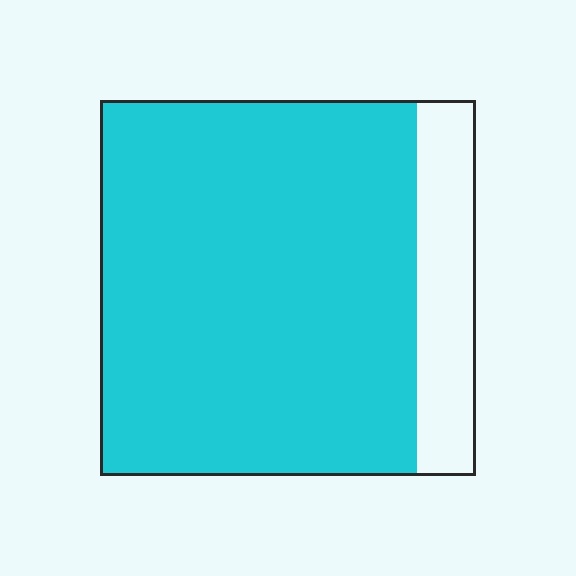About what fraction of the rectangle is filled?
About five sixths (5/6).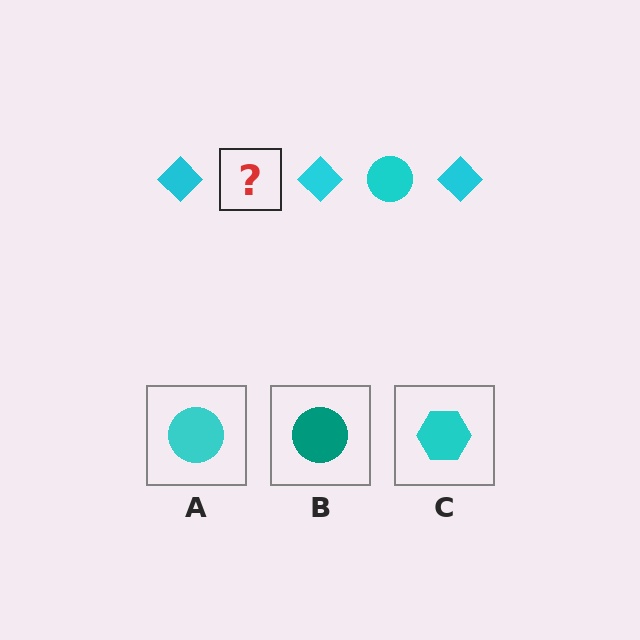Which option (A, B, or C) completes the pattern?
A.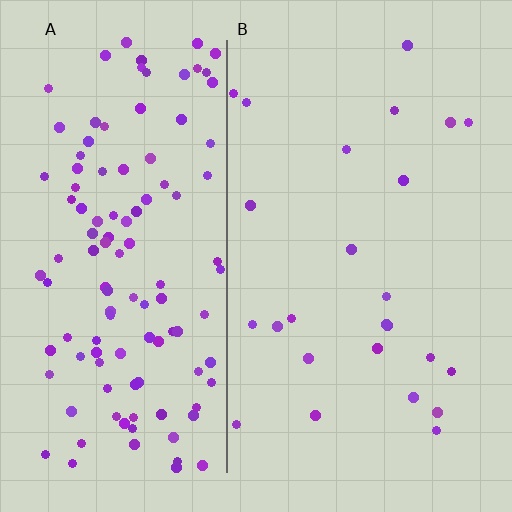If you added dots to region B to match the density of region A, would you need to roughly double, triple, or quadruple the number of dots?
Approximately quadruple.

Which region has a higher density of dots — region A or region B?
A (the left).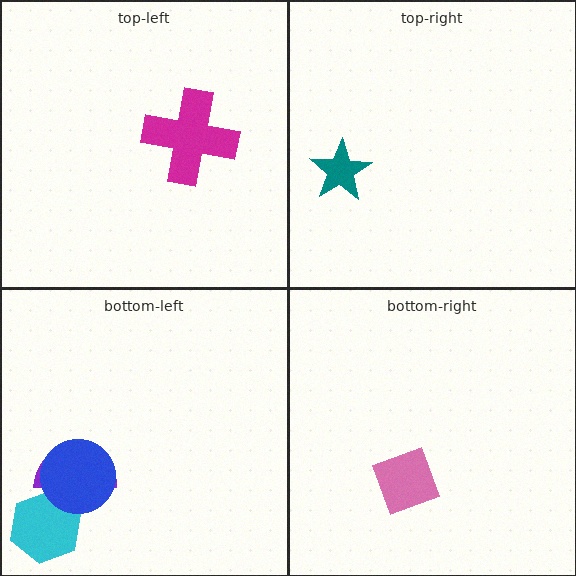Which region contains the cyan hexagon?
The bottom-left region.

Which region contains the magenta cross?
The top-left region.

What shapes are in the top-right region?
The teal star.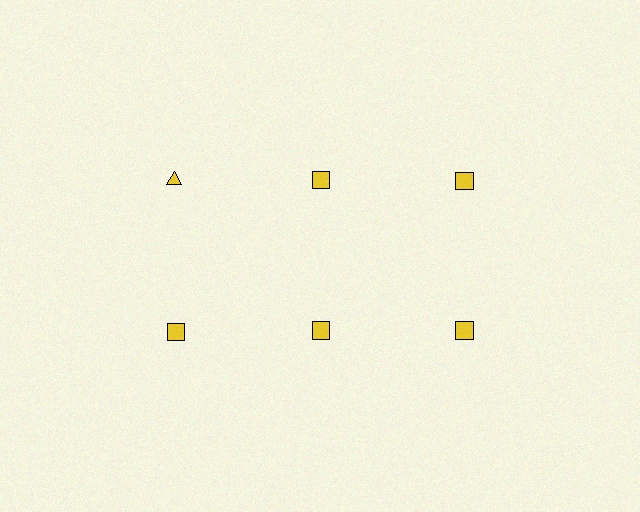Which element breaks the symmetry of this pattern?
The yellow triangle in the top row, leftmost column breaks the symmetry. All other shapes are yellow squares.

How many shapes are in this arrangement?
There are 6 shapes arranged in a grid pattern.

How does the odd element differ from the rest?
It has a different shape: triangle instead of square.